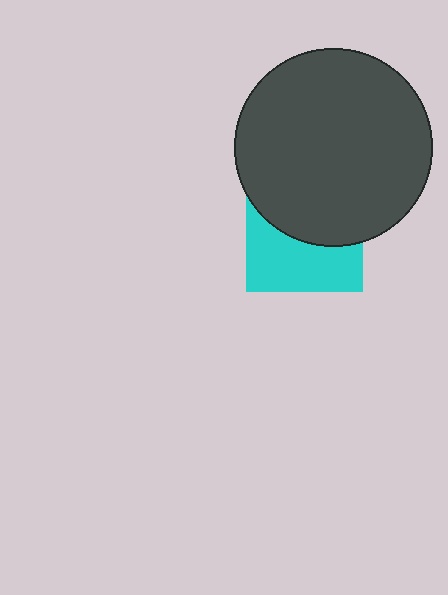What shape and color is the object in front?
The object in front is a dark gray circle.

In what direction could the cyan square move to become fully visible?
The cyan square could move down. That would shift it out from behind the dark gray circle entirely.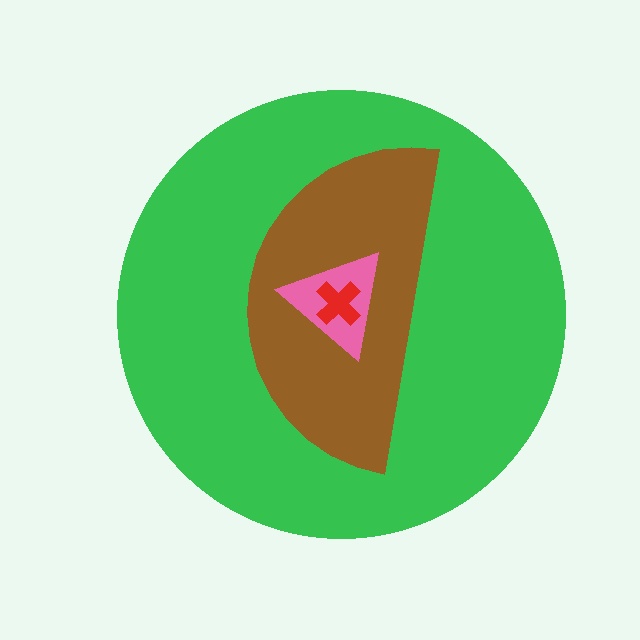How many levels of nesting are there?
4.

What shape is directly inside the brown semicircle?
The pink triangle.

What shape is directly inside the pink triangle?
The red cross.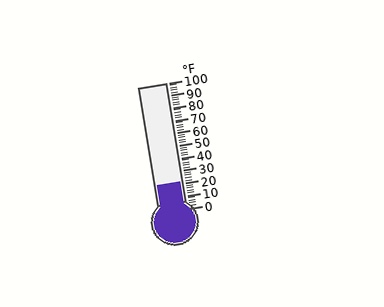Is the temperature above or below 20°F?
The temperature is above 20°F.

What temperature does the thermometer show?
The thermometer shows approximately 22°F.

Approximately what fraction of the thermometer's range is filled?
The thermometer is filled to approximately 20% of its range.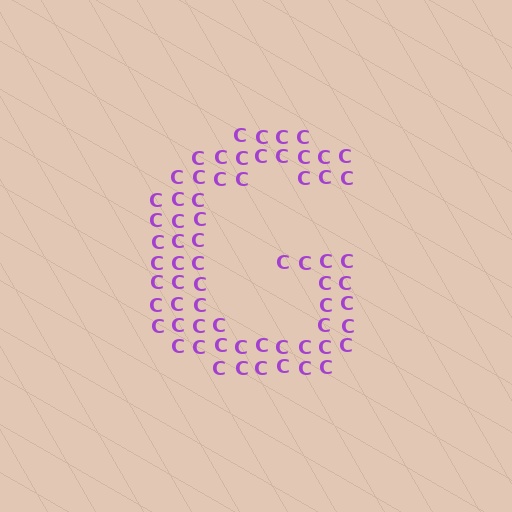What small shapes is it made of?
It is made of small letter C's.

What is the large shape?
The large shape is the letter G.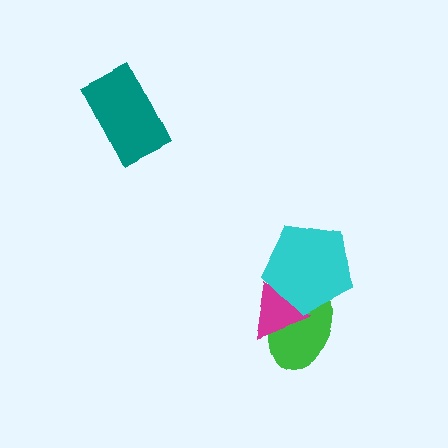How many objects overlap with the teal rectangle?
0 objects overlap with the teal rectangle.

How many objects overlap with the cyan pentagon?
2 objects overlap with the cyan pentagon.